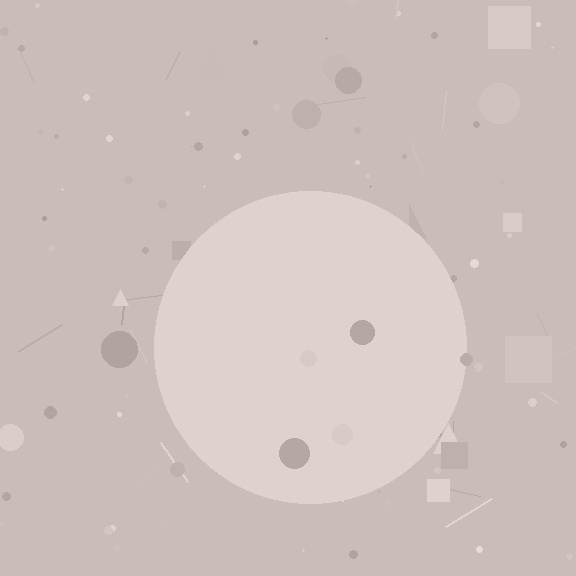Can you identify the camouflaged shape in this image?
The camouflaged shape is a circle.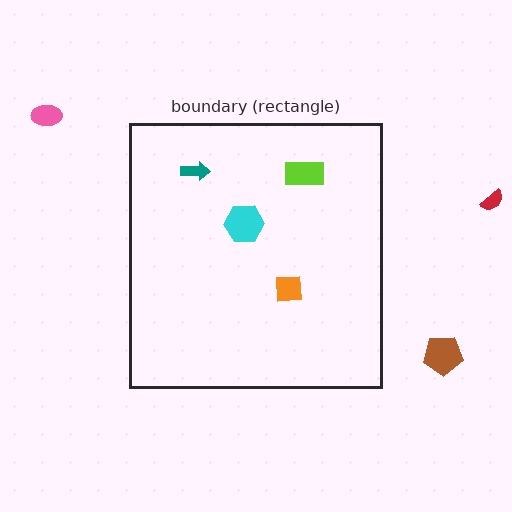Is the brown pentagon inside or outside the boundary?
Outside.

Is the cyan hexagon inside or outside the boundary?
Inside.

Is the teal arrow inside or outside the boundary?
Inside.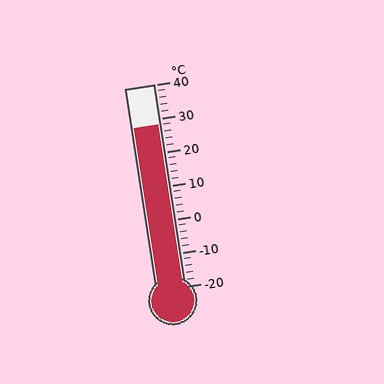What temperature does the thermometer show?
The thermometer shows approximately 28°C.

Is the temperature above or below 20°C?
The temperature is above 20°C.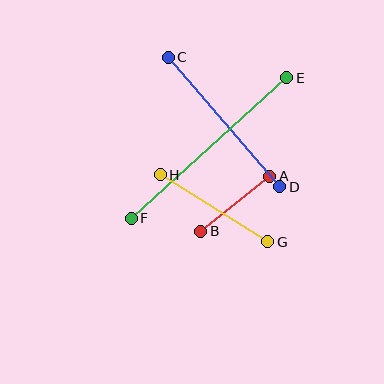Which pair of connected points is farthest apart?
Points E and F are farthest apart.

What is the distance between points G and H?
The distance is approximately 126 pixels.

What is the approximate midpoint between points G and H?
The midpoint is at approximately (214, 208) pixels.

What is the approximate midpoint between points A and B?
The midpoint is at approximately (235, 204) pixels.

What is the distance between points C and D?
The distance is approximately 171 pixels.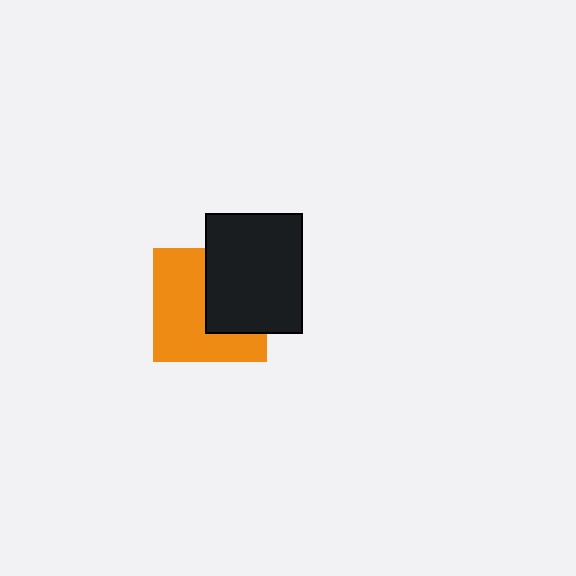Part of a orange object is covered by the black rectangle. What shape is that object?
It is a square.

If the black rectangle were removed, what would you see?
You would see the complete orange square.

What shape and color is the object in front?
The object in front is a black rectangle.